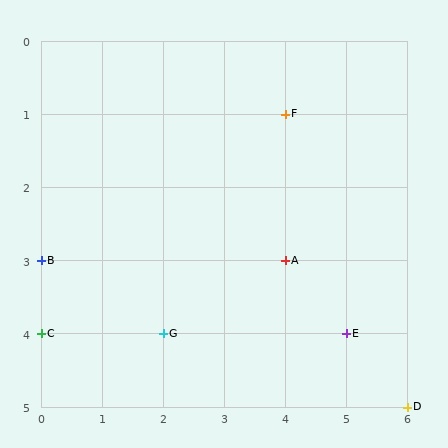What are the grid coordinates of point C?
Point C is at grid coordinates (0, 4).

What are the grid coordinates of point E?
Point E is at grid coordinates (5, 4).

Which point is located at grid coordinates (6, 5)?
Point D is at (6, 5).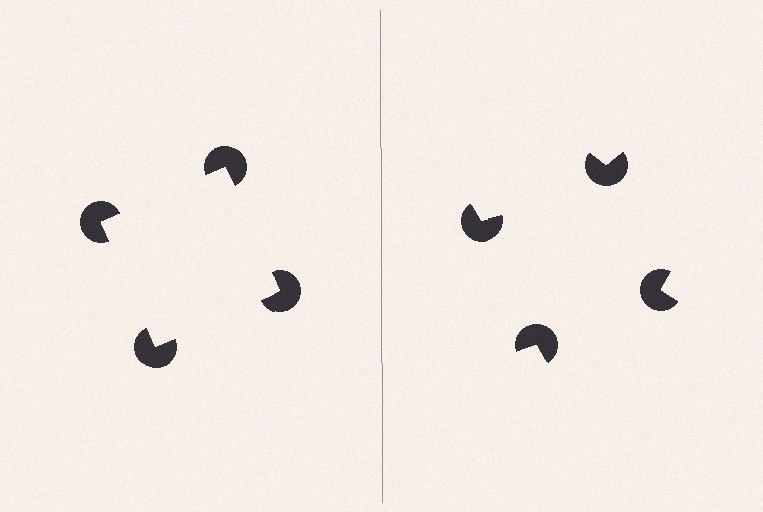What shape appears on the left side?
An illusory square.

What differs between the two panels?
The pac-man discs are positioned identically on both sides; only the wedge orientations differ. On the left they align to a square; on the right they are misaligned.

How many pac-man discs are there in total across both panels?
8 — 4 on each side.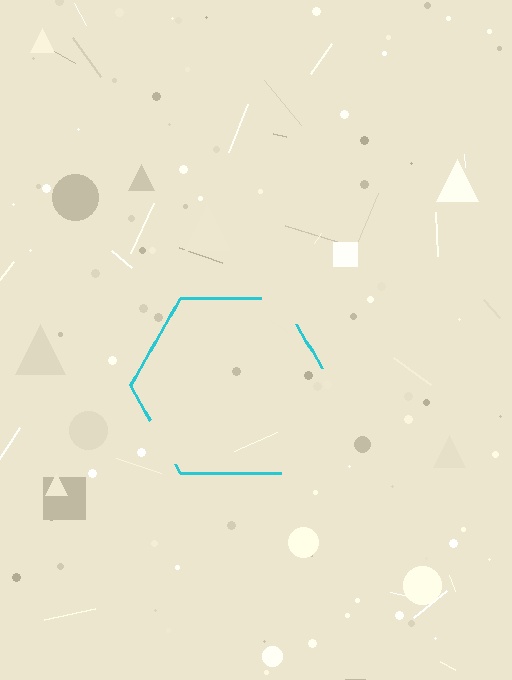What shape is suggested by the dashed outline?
The dashed outline suggests a hexagon.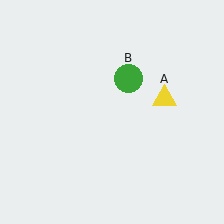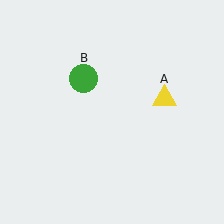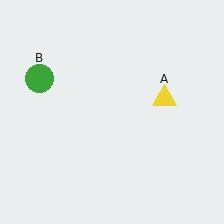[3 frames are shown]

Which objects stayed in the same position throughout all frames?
Yellow triangle (object A) remained stationary.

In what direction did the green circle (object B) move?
The green circle (object B) moved left.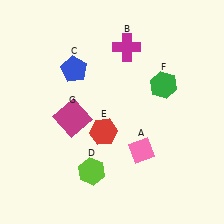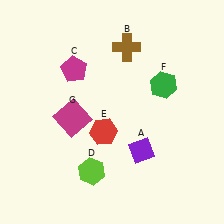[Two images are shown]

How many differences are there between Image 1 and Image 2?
There are 3 differences between the two images.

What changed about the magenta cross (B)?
In Image 1, B is magenta. In Image 2, it changed to brown.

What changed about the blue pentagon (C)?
In Image 1, C is blue. In Image 2, it changed to magenta.